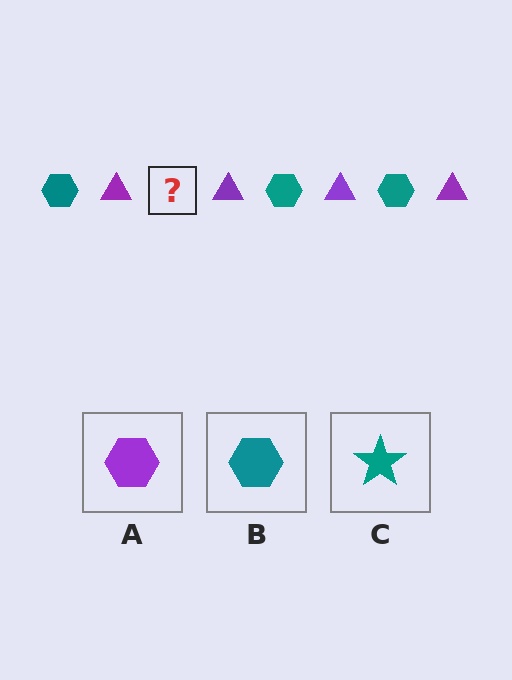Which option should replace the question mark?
Option B.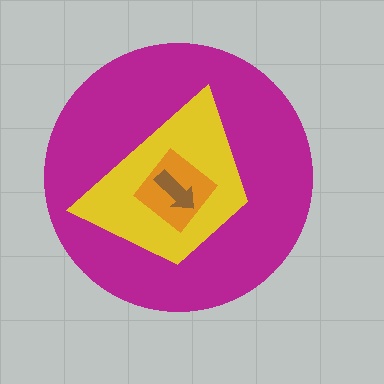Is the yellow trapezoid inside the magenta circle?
Yes.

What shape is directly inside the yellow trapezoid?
The orange diamond.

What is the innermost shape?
The brown arrow.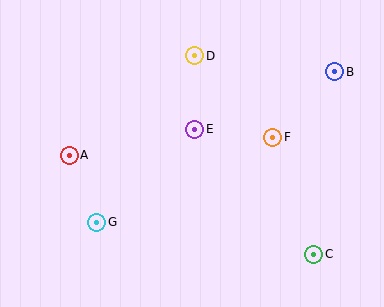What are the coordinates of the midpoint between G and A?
The midpoint between G and A is at (83, 189).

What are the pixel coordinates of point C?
Point C is at (314, 254).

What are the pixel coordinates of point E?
Point E is at (195, 129).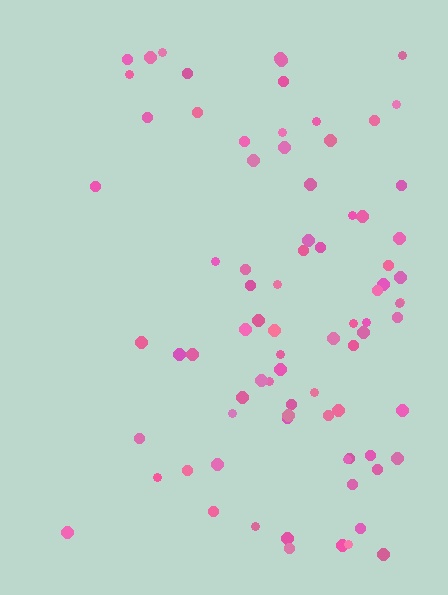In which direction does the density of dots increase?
From left to right, with the right side densest.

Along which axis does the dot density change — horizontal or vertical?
Horizontal.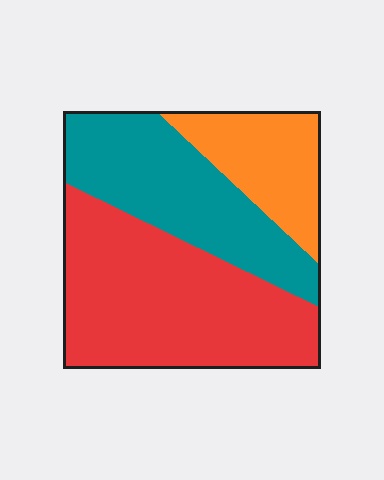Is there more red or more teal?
Red.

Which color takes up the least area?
Orange, at roughly 20%.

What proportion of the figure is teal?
Teal covers 33% of the figure.